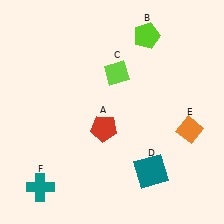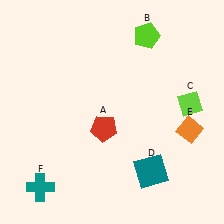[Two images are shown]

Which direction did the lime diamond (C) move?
The lime diamond (C) moved right.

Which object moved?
The lime diamond (C) moved right.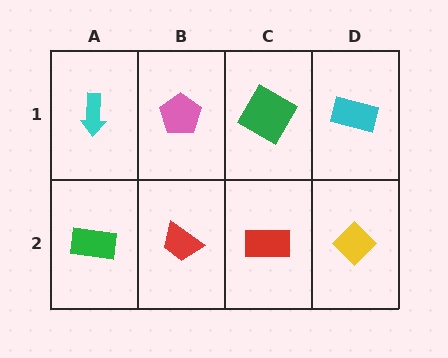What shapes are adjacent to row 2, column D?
A cyan rectangle (row 1, column D), a red rectangle (row 2, column C).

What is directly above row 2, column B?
A pink pentagon.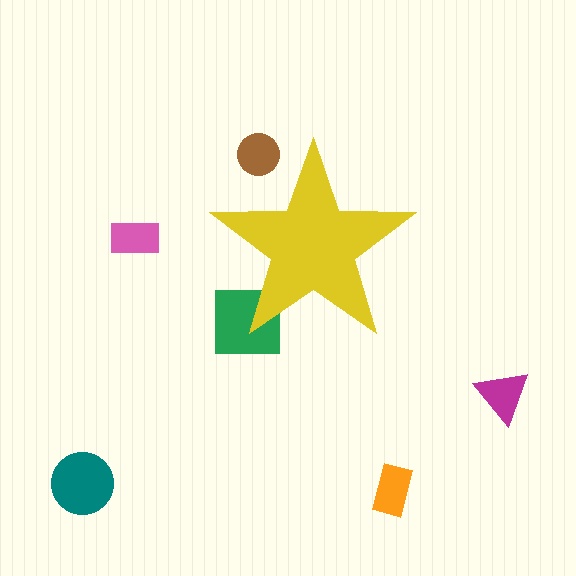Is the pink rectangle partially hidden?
No, the pink rectangle is fully visible.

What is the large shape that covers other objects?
A yellow star.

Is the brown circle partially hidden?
Yes, the brown circle is partially hidden behind the yellow star.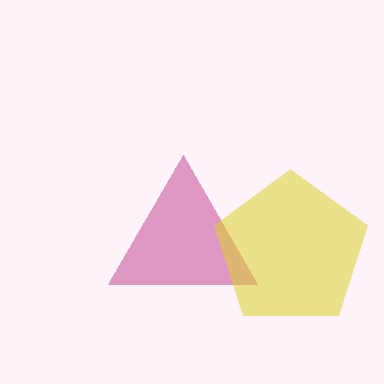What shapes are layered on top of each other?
The layered shapes are: a magenta triangle, a yellow pentagon.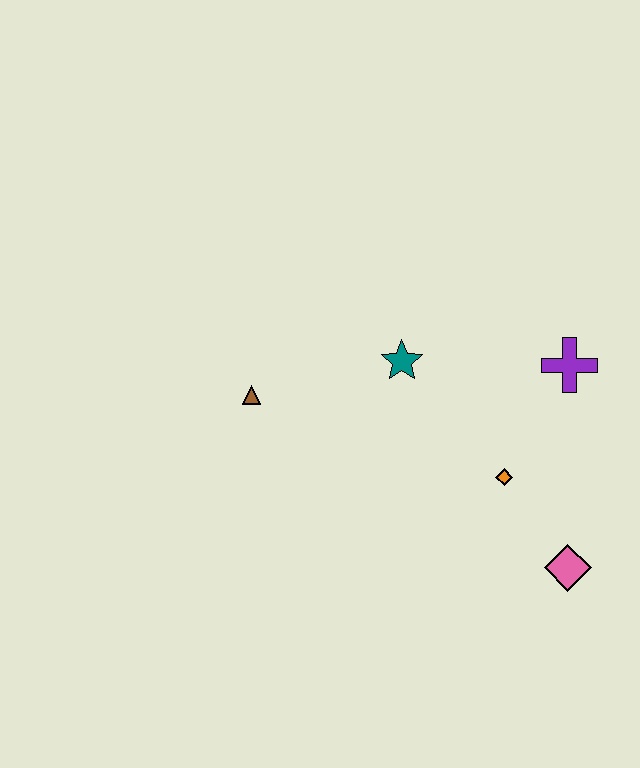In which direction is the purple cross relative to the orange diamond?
The purple cross is above the orange diamond.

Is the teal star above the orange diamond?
Yes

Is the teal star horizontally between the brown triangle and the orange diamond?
Yes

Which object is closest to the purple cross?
The orange diamond is closest to the purple cross.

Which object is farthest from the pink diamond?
The brown triangle is farthest from the pink diamond.